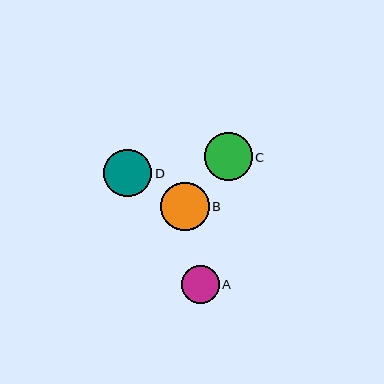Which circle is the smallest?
Circle A is the smallest with a size of approximately 38 pixels.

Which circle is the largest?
Circle B is the largest with a size of approximately 49 pixels.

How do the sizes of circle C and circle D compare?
Circle C and circle D are approximately the same size.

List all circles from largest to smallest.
From largest to smallest: B, C, D, A.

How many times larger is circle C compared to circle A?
Circle C is approximately 1.3 times the size of circle A.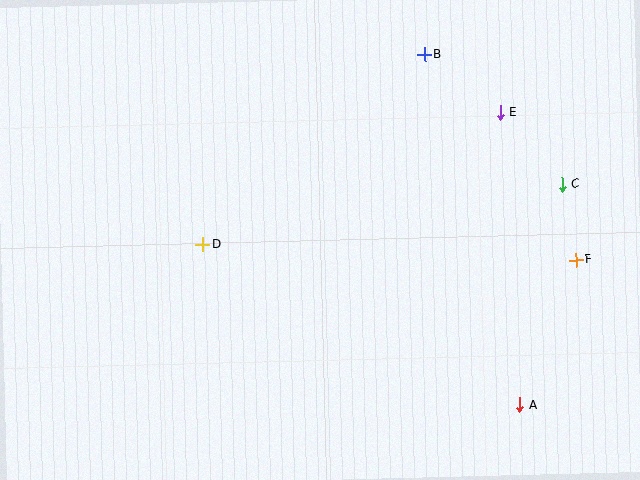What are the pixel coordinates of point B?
Point B is at (424, 54).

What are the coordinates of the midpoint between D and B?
The midpoint between D and B is at (314, 149).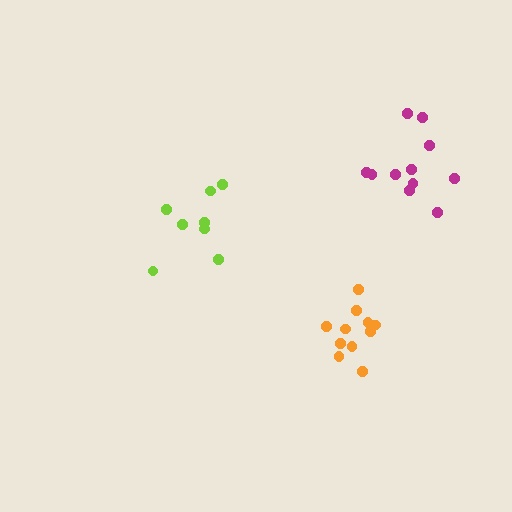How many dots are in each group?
Group 1: 11 dots, Group 2: 11 dots, Group 3: 8 dots (30 total).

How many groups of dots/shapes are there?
There are 3 groups.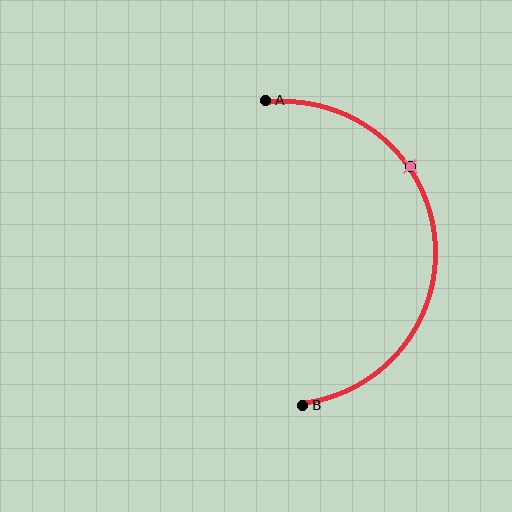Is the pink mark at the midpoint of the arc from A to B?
No. The pink mark lies on the arc but is closer to endpoint A. The arc midpoint would be at the point on the curve equidistant along the arc from both A and B.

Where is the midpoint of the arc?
The arc midpoint is the point on the curve farthest from the straight line joining A and B. It sits to the right of that line.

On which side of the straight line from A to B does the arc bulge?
The arc bulges to the right of the straight line connecting A and B.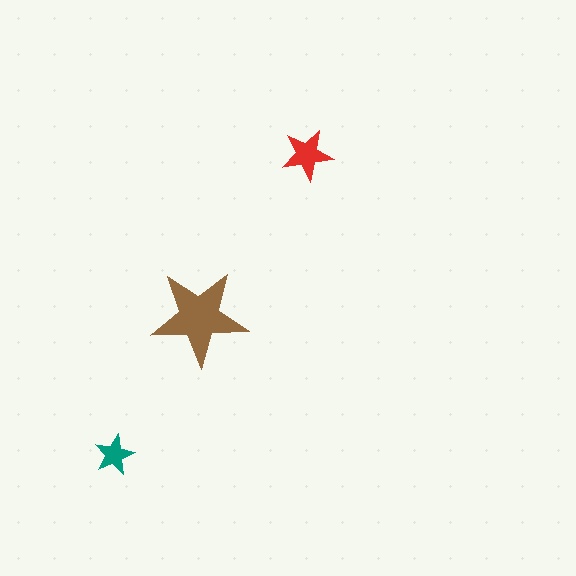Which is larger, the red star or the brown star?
The brown one.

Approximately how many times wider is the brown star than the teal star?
About 2.5 times wider.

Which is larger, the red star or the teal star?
The red one.